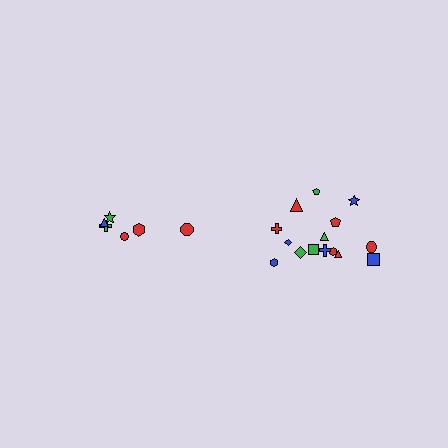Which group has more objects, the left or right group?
The right group.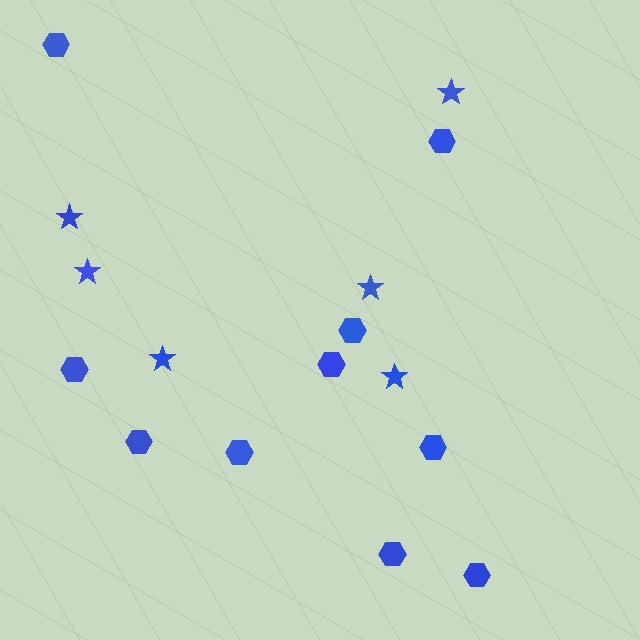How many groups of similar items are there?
There are 2 groups: one group of stars (6) and one group of hexagons (10).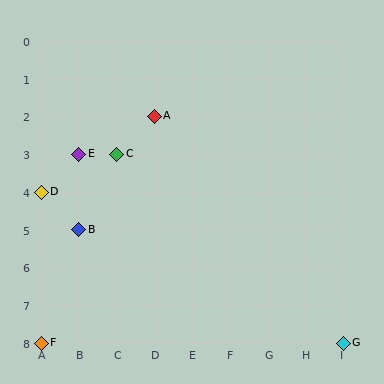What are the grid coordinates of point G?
Point G is at grid coordinates (I, 8).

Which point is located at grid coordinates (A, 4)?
Point D is at (A, 4).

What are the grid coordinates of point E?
Point E is at grid coordinates (B, 3).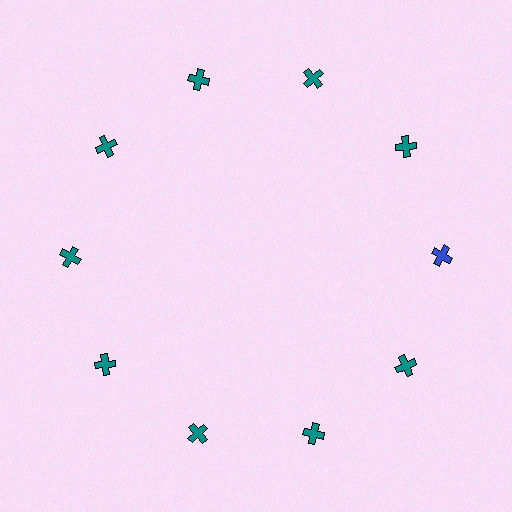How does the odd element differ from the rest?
It has a different color: blue instead of teal.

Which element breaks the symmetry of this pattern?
The blue cross at roughly the 3 o'clock position breaks the symmetry. All other shapes are teal crosses.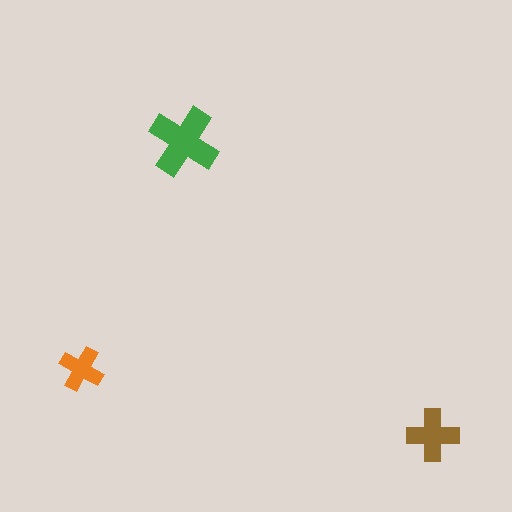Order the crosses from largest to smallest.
the green one, the brown one, the orange one.